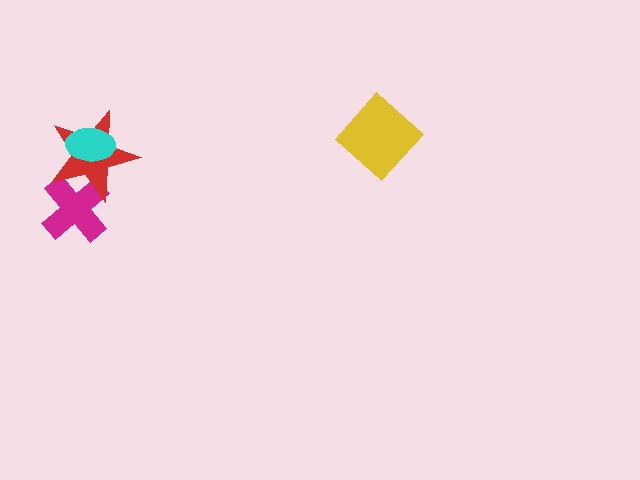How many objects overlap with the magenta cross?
1 object overlaps with the magenta cross.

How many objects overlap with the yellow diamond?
0 objects overlap with the yellow diamond.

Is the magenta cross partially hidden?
Yes, it is partially covered by another shape.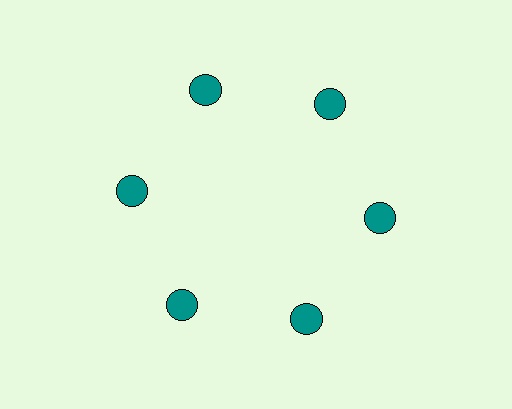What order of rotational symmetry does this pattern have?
This pattern has 6-fold rotational symmetry.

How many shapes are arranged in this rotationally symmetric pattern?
There are 6 shapes, arranged in 6 groups of 1.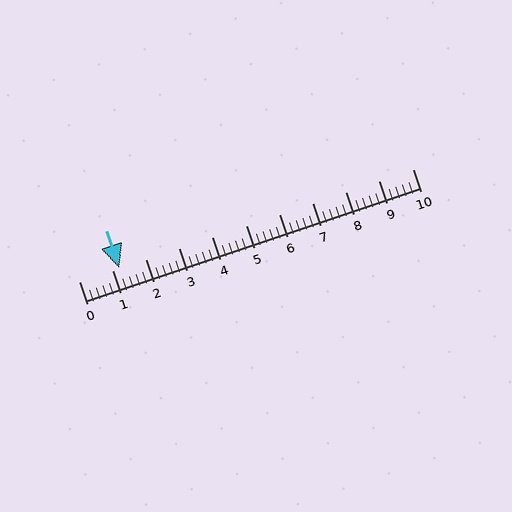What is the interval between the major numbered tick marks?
The major tick marks are spaced 1 units apart.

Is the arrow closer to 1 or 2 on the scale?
The arrow is closer to 1.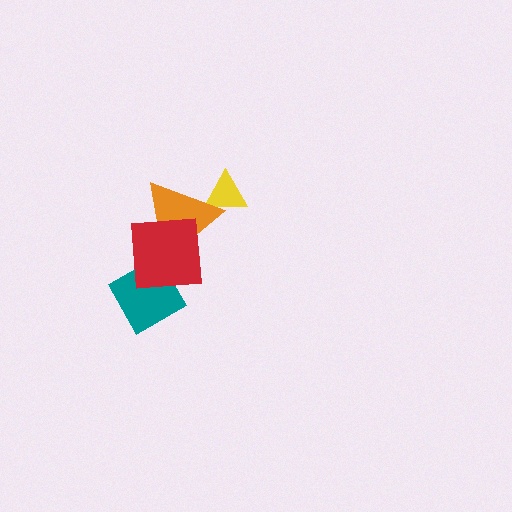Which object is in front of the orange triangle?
The red square is in front of the orange triangle.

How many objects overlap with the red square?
2 objects overlap with the red square.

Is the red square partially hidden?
No, no other shape covers it.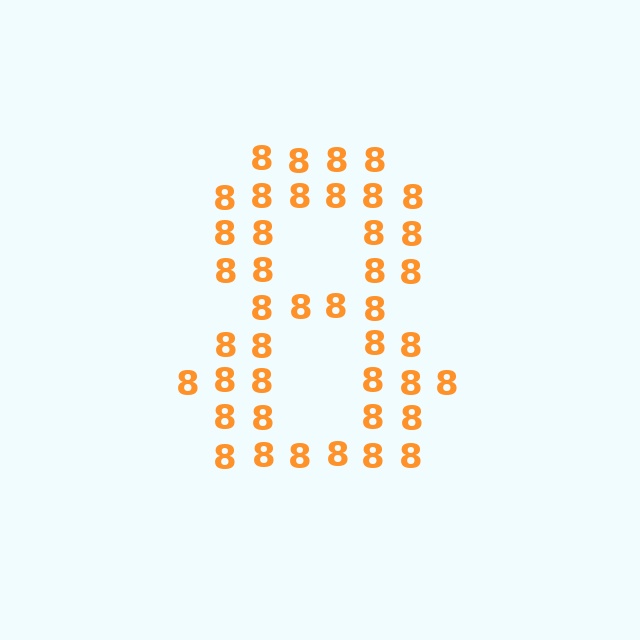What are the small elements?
The small elements are digit 8's.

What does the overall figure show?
The overall figure shows the digit 8.